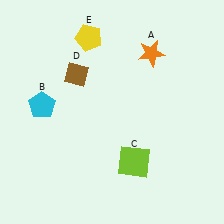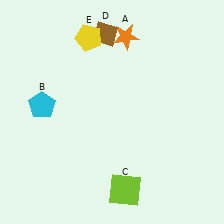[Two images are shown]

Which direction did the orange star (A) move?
The orange star (A) moved left.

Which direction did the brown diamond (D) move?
The brown diamond (D) moved up.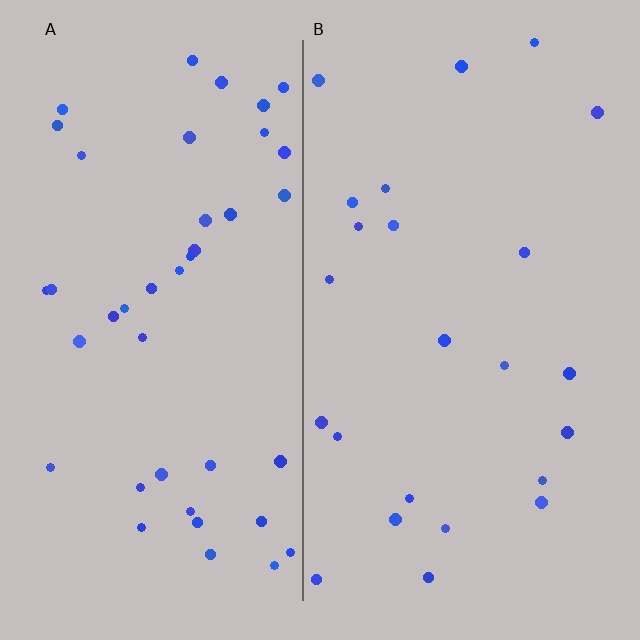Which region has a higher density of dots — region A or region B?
A (the left).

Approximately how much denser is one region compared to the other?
Approximately 1.7× — region A over region B.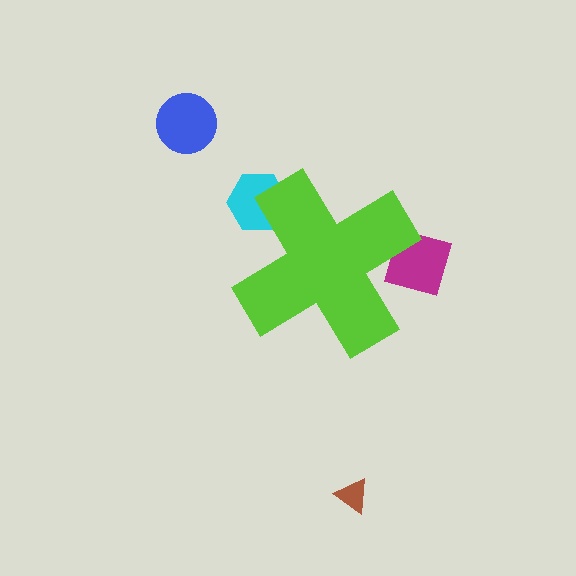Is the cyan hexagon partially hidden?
Yes, the cyan hexagon is partially hidden behind the lime cross.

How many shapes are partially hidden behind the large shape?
2 shapes are partially hidden.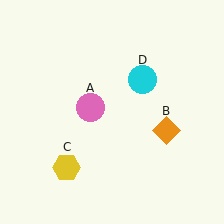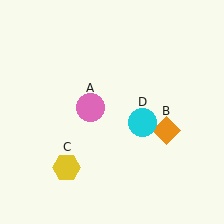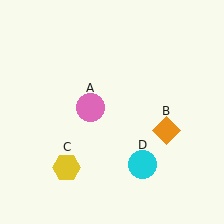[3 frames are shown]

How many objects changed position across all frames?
1 object changed position: cyan circle (object D).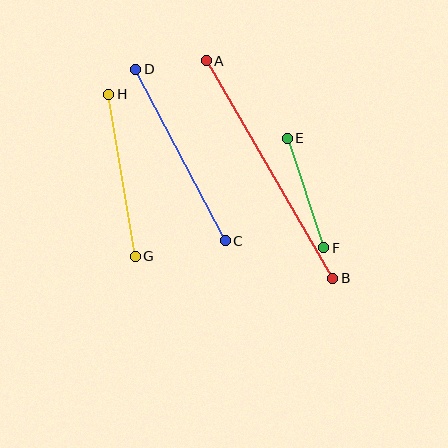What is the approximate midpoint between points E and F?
The midpoint is at approximately (305, 193) pixels.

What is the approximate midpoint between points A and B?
The midpoint is at approximately (270, 170) pixels.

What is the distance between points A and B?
The distance is approximately 252 pixels.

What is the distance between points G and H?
The distance is approximately 164 pixels.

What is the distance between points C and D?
The distance is approximately 193 pixels.